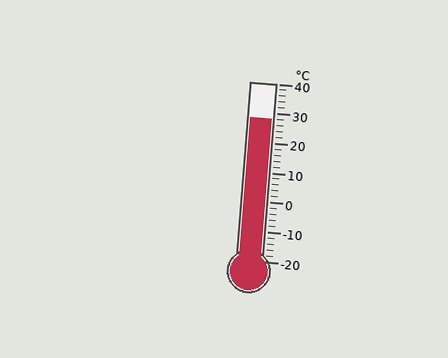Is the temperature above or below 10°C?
The temperature is above 10°C.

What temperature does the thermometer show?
The thermometer shows approximately 28°C.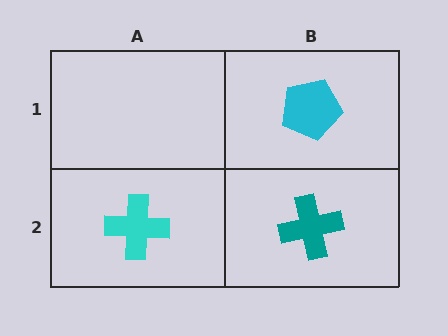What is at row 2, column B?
A teal cross.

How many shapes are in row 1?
1 shape.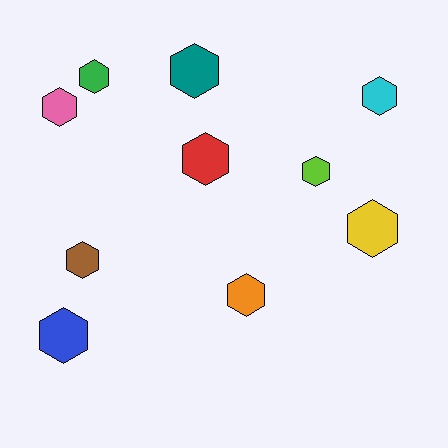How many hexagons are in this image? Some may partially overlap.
There are 10 hexagons.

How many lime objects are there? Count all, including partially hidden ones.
There is 1 lime object.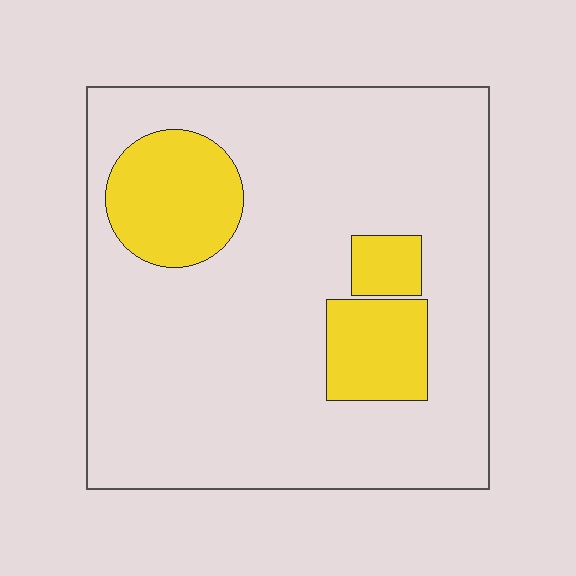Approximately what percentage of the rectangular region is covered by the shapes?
Approximately 20%.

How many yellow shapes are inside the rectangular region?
3.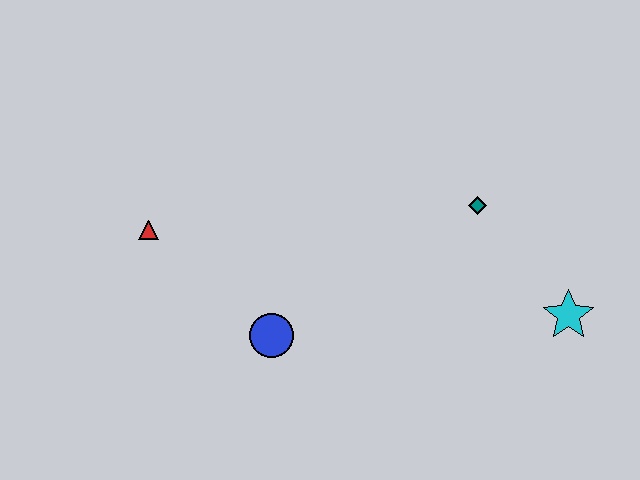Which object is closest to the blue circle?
The red triangle is closest to the blue circle.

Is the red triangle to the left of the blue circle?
Yes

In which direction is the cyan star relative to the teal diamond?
The cyan star is below the teal diamond.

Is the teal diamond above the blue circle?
Yes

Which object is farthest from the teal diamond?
The red triangle is farthest from the teal diamond.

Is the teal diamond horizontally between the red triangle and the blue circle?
No